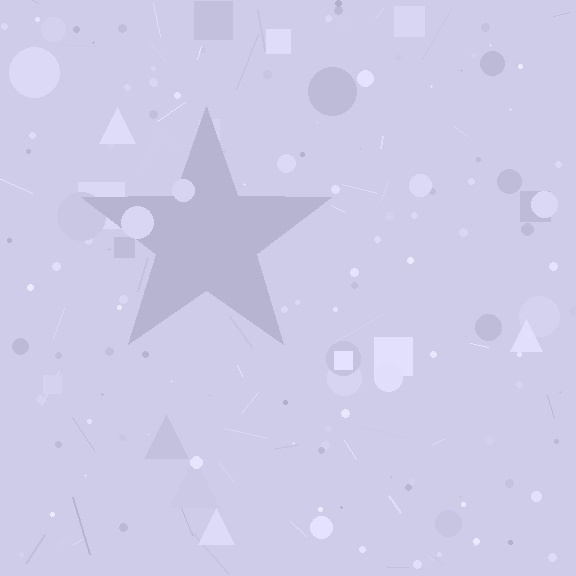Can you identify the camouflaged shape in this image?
The camouflaged shape is a star.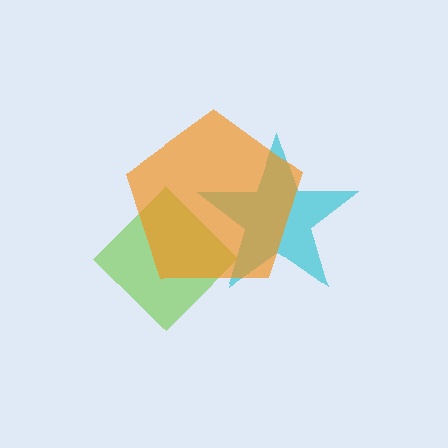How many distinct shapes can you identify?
There are 3 distinct shapes: a cyan star, a lime diamond, an orange pentagon.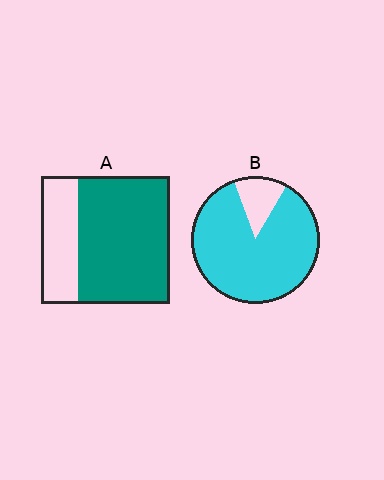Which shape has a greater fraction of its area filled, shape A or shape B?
Shape B.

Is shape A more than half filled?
Yes.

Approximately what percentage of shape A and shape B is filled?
A is approximately 70% and B is approximately 85%.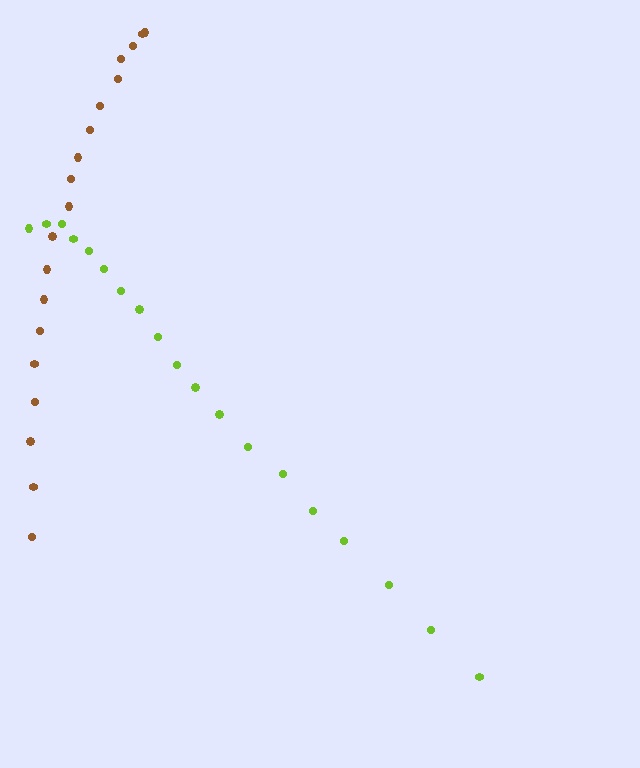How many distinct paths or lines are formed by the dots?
There are 2 distinct paths.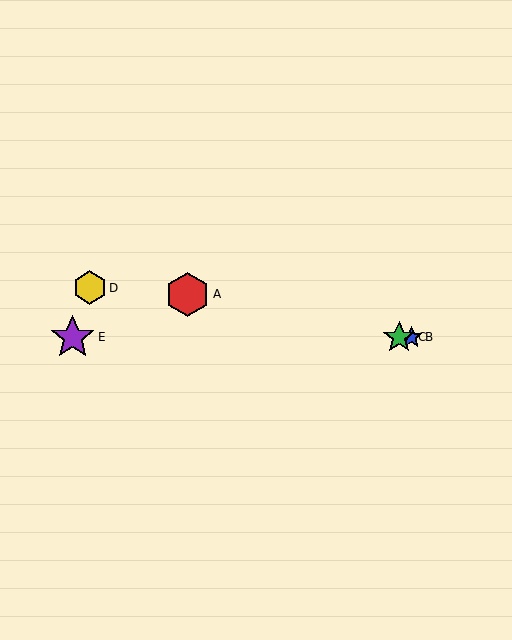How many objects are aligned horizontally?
3 objects (B, C, E) are aligned horizontally.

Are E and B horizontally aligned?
Yes, both are at y≈337.